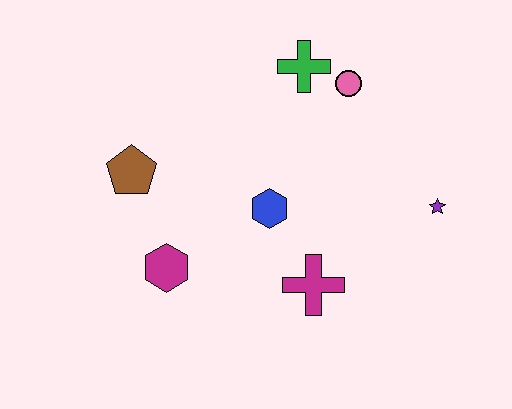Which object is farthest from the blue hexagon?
The purple star is farthest from the blue hexagon.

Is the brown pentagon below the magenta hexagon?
No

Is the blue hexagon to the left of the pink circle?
Yes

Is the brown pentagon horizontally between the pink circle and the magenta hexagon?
No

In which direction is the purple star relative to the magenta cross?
The purple star is to the right of the magenta cross.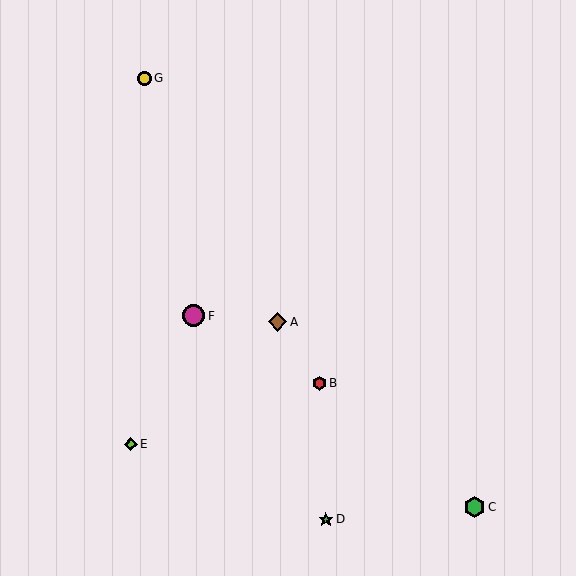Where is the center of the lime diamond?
The center of the lime diamond is at (131, 444).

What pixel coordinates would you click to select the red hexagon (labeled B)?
Click at (319, 383) to select the red hexagon B.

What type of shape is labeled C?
Shape C is a green hexagon.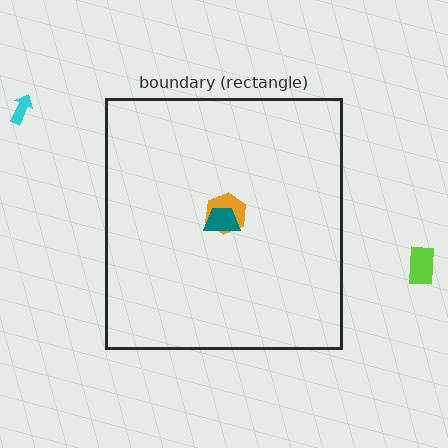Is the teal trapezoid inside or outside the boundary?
Inside.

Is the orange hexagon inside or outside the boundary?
Inside.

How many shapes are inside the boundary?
2 inside, 2 outside.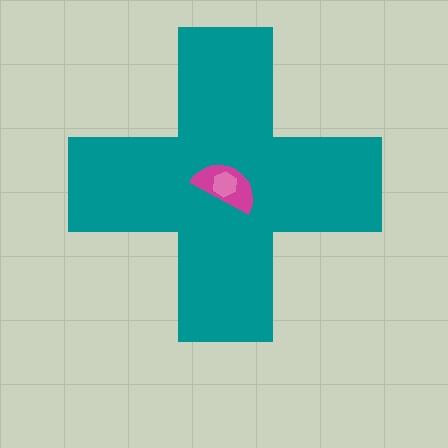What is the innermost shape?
The pink hexagon.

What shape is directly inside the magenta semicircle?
The pink hexagon.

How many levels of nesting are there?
3.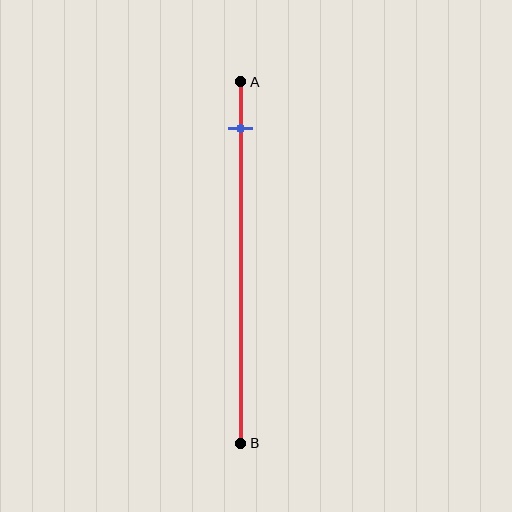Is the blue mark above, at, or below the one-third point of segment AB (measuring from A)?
The blue mark is above the one-third point of segment AB.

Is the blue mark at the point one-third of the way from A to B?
No, the mark is at about 15% from A, not at the 33% one-third point.